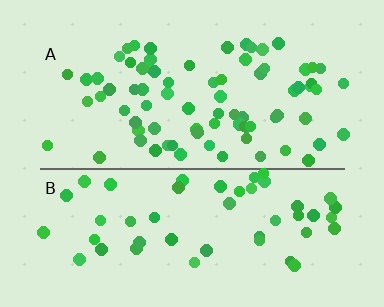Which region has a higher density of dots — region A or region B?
A (the top).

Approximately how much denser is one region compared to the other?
Approximately 1.5× — region A over region B.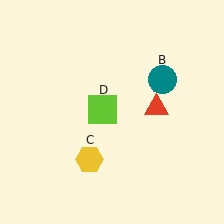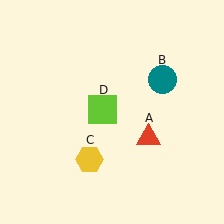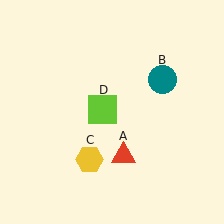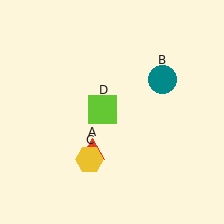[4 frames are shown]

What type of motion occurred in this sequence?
The red triangle (object A) rotated clockwise around the center of the scene.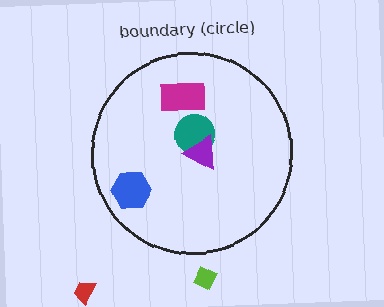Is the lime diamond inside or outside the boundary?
Outside.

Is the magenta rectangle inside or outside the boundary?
Inside.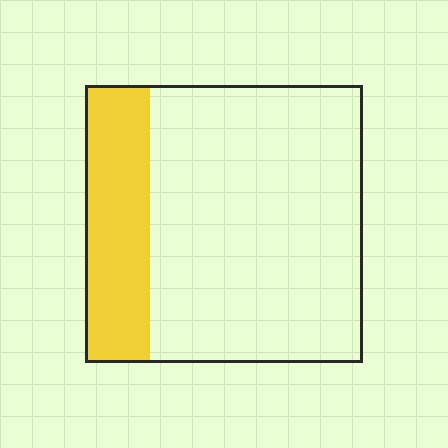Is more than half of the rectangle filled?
No.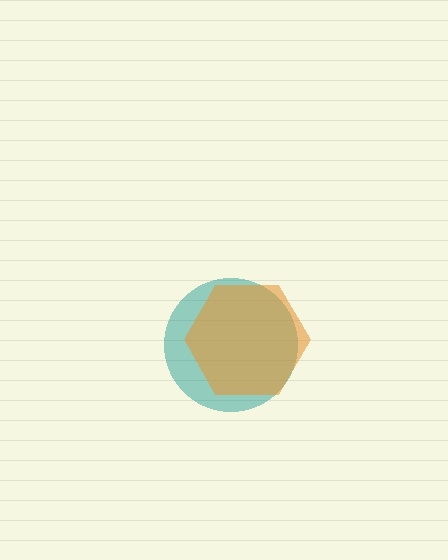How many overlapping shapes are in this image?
There are 2 overlapping shapes in the image.